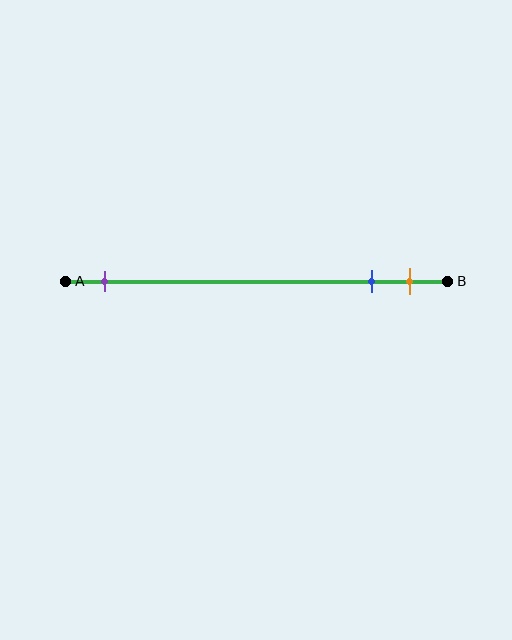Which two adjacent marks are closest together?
The blue and orange marks are the closest adjacent pair.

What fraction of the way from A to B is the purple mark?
The purple mark is approximately 10% (0.1) of the way from A to B.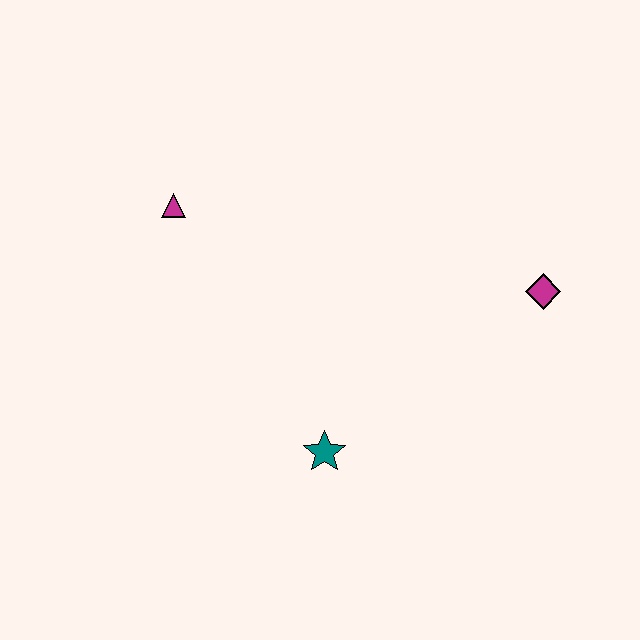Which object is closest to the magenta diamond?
The teal star is closest to the magenta diamond.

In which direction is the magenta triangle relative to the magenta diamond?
The magenta triangle is to the left of the magenta diamond.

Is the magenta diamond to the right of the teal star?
Yes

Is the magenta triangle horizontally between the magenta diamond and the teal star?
No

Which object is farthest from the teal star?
The magenta triangle is farthest from the teal star.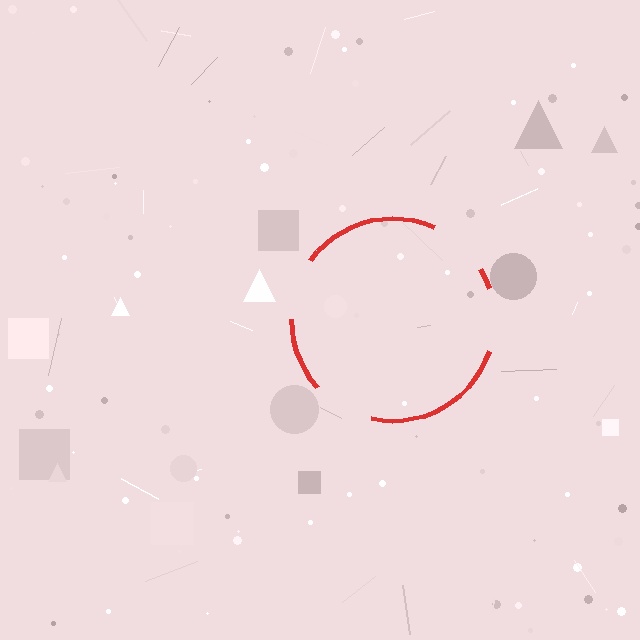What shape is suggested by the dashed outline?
The dashed outline suggests a circle.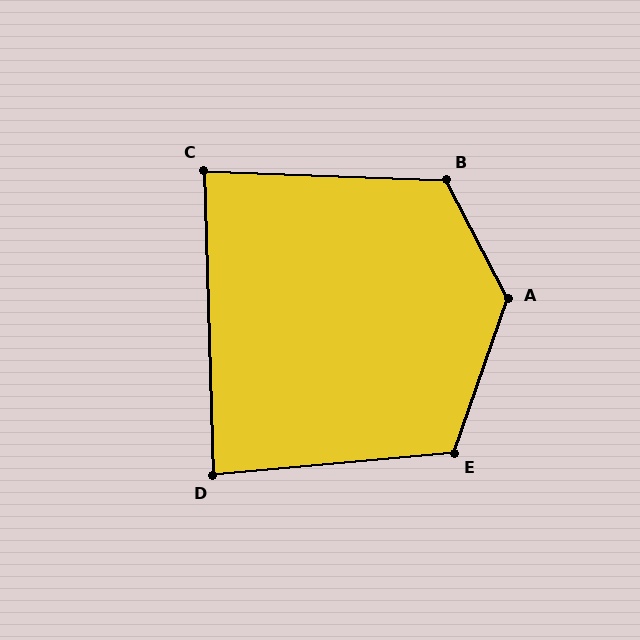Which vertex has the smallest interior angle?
D, at approximately 86 degrees.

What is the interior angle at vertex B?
Approximately 119 degrees (obtuse).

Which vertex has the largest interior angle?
A, at approximately 134 degrees.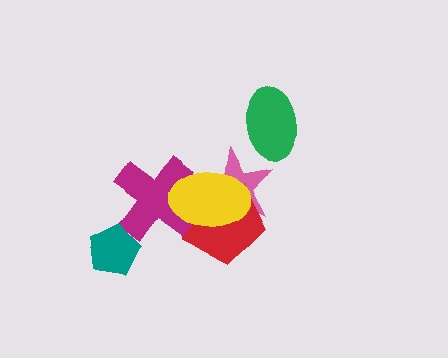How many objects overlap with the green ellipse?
0 objects overlap with the green ellipse.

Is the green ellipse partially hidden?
No, no other shape covers it.